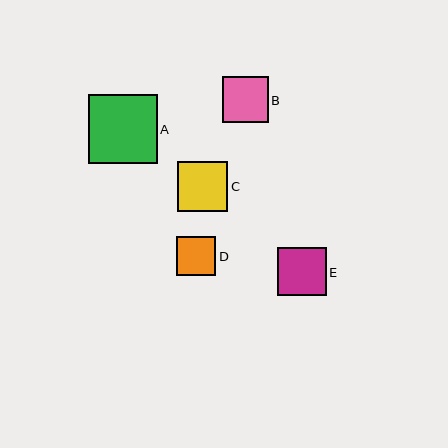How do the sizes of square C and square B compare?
Square C and square B are approximately the same size.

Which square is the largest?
Square A is the largest with a size of approximately 69 pixels.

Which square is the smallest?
Square D is the smallest with a size of approximately 39 pixels.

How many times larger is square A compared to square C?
Square A is approximately 1.4 times the size of square C.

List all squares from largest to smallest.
From largest to smallest: A, C, E, B, D.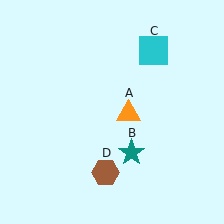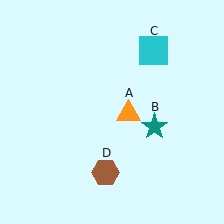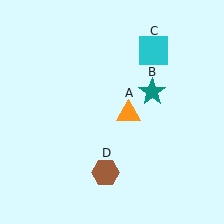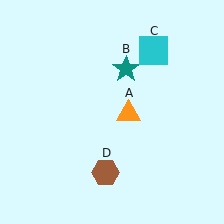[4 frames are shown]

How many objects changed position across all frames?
1 object changed position: teal star (object B).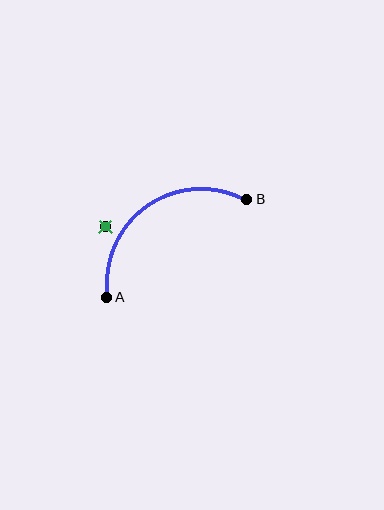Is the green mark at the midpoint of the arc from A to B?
No — the green mark does not lie on the arc at all. It sits slightly outside the curve.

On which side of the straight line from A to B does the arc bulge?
The arc bulges above and to the left of the straight line connecting A and B.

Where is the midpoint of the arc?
The arc midpoint is the point on the curve farthest from the straight line joining A and B. It sits above and to the left of that line.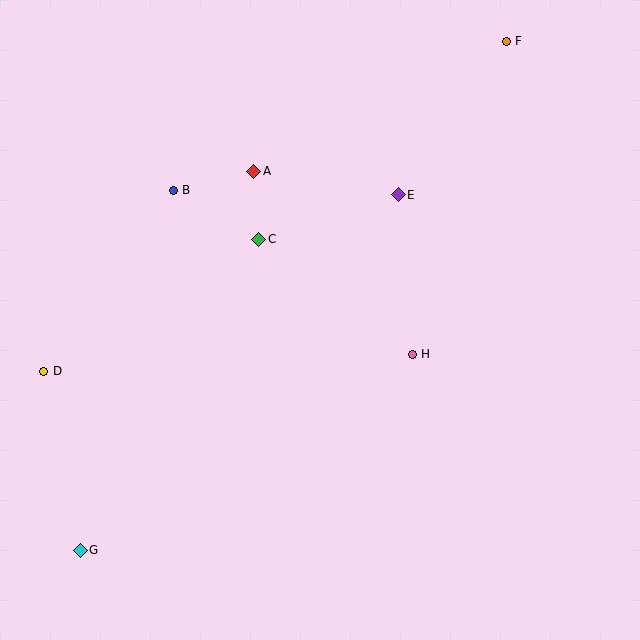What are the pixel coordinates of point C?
Point C is at (259, 239).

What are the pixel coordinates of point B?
Point B is at (173, 190).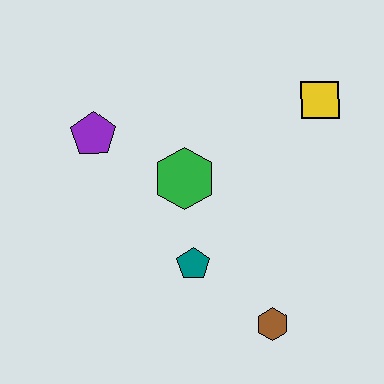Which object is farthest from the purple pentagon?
The brown hexagon is farthest from the purple pentagon.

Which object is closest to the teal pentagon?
The green hexagon is closest to the teal pentagon.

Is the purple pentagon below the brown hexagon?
No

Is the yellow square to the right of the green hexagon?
Yes